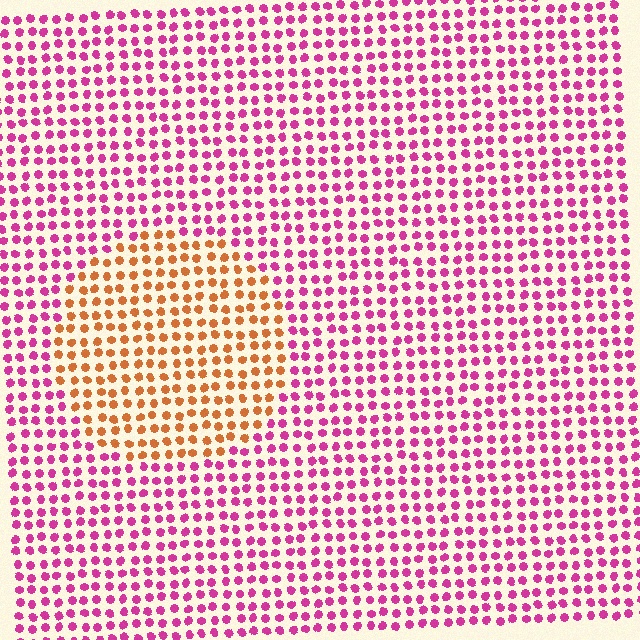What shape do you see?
I see a circle.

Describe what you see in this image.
The image is filled with small magenta elements in a uniform arrangement. A circle-shaped region is visible where the elements are tinted to a slightly different hue, forming a subtle color boundary.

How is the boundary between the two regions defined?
The boundary is defined purely by a slight shift in hue (about 62 degrees). Spacing, size, and orientation are identical on both sides.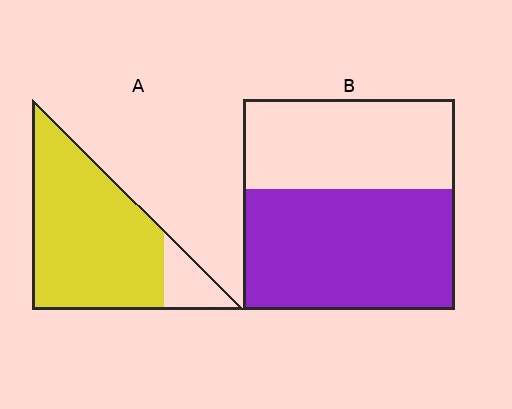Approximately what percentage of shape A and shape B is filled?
A is approximately 85% and B is approximately 55%.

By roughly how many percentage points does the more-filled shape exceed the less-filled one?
By roughly 30 percentage points (A over B).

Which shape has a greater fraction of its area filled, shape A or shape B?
Shape A.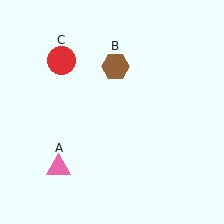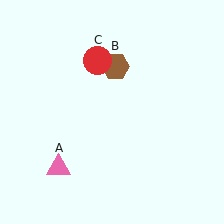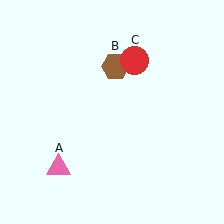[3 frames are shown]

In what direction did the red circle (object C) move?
The red circle (object C) moved right.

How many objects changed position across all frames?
1 object changed position: red circle (object C).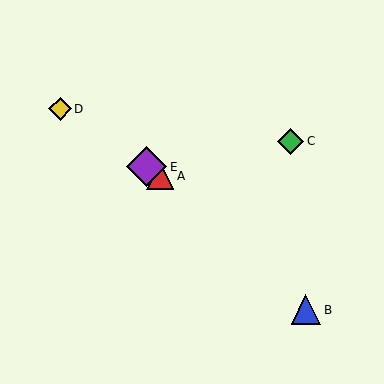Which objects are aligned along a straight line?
Objects A, D, E are aligned along a straight line.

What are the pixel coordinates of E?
Object E is at (146, 167).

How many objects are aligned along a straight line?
3 objects (A, D, E) are aligned along a straight line.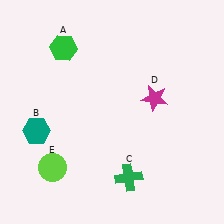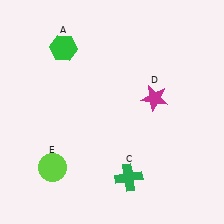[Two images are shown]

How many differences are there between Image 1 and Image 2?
There is 1 difference between the two images.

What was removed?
The teal hexagon (B) was removed in Image 2.